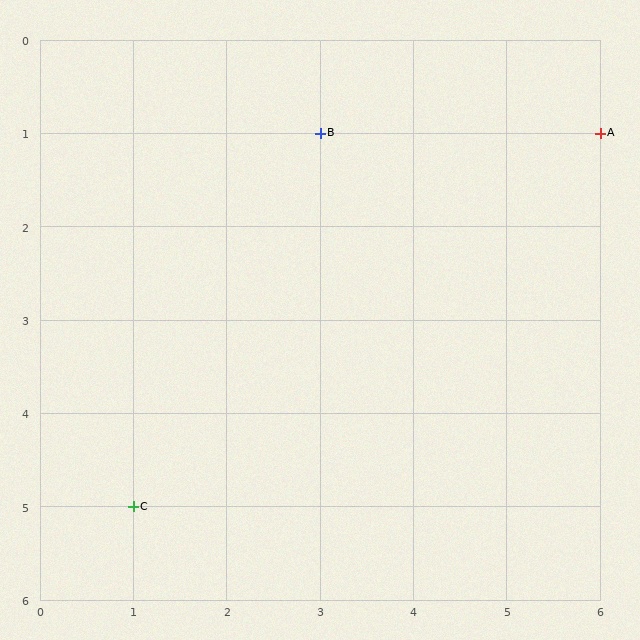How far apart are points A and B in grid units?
Points A and B are 3 columns apart.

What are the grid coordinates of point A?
Point A is at grid coordinates (6, 1).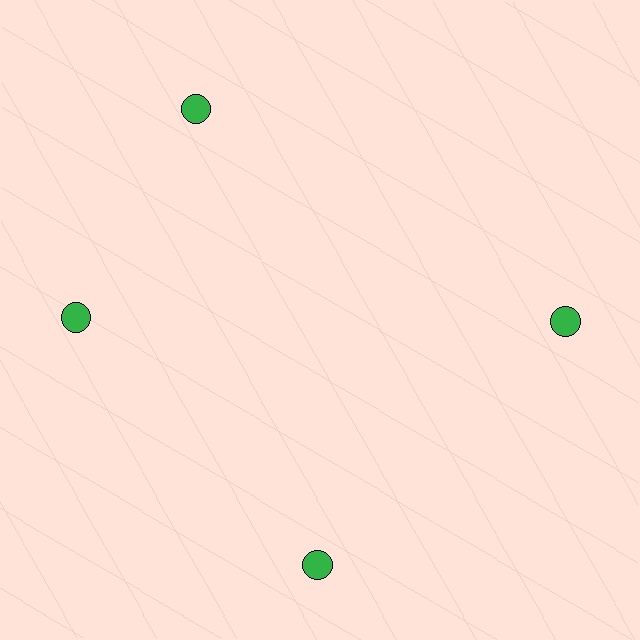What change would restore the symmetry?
The symmetry would be restored by rotating it back into even spacing with its neighbors so that all 4 circles sit at equal angles and equal distance from the center.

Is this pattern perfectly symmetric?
No. The 4 green circles are arranged in a ring, but one element near the 12 o'clock position is rotated out of alignment along the ring, breaking the 4-fold rotational symmetry.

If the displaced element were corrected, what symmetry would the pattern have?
It would have 4-fold rotational symmetry — the pattern would map onto itself every 90 degrees.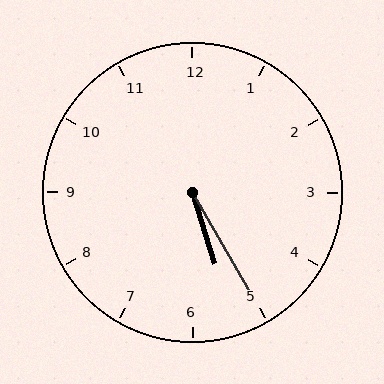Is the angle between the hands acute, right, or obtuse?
It is acute.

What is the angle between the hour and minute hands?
Approximately 12 degrees.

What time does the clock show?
5:25.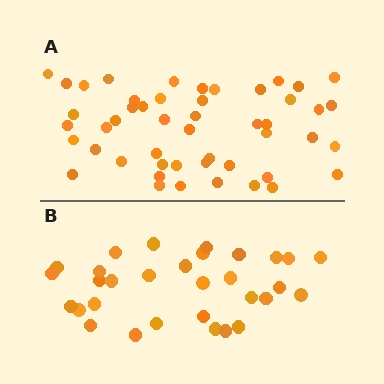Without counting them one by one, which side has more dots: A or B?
Region A (the top region) has more dots.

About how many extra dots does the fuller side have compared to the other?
Region A has approximately 20 more dots than region B.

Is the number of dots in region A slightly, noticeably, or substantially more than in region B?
Region A has substantially more. The ratio is roughly 1.6 to 1.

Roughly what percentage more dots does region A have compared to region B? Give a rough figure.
About 60% more.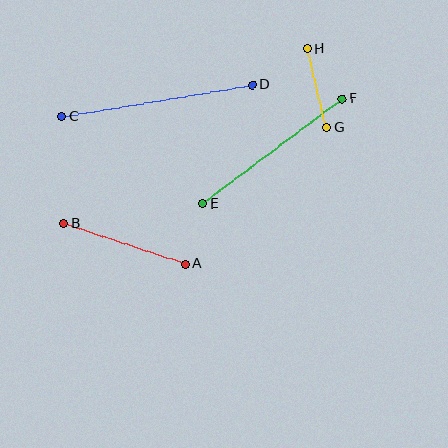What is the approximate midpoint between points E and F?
The midpoint is at approximately (273, 151) pixels.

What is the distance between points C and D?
The distance is approximately 193 pixels.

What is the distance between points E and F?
The distance is approximately 174 pixels.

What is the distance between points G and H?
The distance is approximately 81 pixels.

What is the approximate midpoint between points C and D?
The midpoint is at approximately (157, 101) pixels.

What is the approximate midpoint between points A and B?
The midpoint is at approximately (124, 244) pixels.